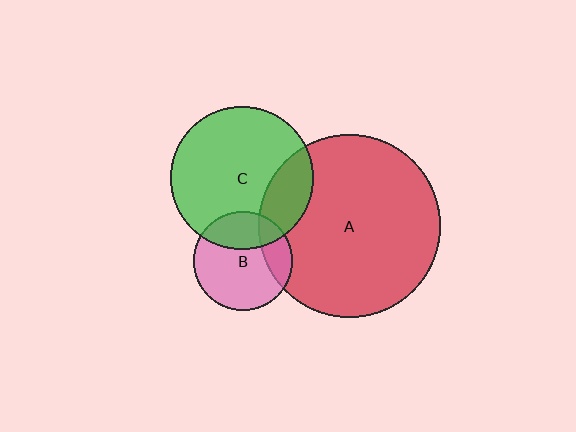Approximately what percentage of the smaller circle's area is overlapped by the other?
Approximately 30%.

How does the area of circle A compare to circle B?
Approximately 3.4 times.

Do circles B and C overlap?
Yes.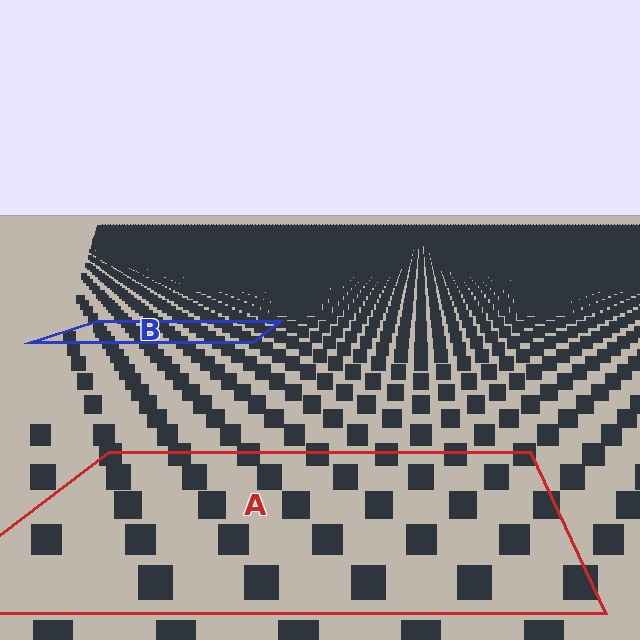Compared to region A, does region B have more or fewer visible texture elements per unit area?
Region B has more texture elements per unit area — they are packed more densely because it is farther away.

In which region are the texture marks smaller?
The texture marks are smaller in region B, because it is farther away.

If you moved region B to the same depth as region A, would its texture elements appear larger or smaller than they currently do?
They would appear larger. At a closer depth, the same texture elements are projected at a bigger on-screen size.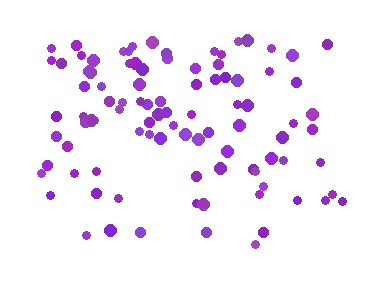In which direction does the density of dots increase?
From bottom to top, with the top side densest.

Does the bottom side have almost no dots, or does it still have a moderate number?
Still a moderate number, just noticeably fewer than the top.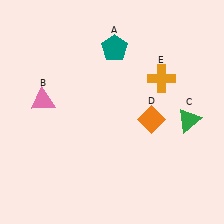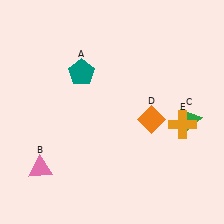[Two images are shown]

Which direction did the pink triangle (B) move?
The pink triangle (B) moved down.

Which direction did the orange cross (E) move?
The orange cross (E) moved down.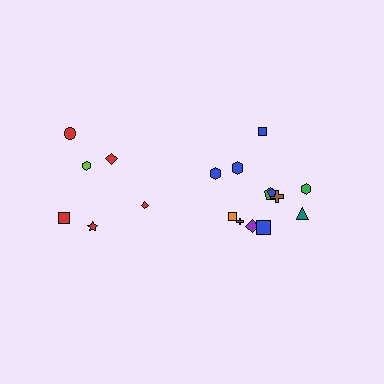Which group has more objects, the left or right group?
The right group.